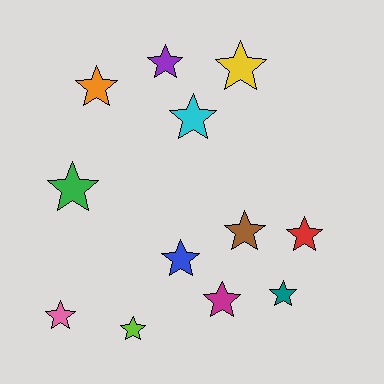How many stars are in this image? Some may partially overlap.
There are 12 stars.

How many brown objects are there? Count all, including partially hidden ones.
There is 1 brown object.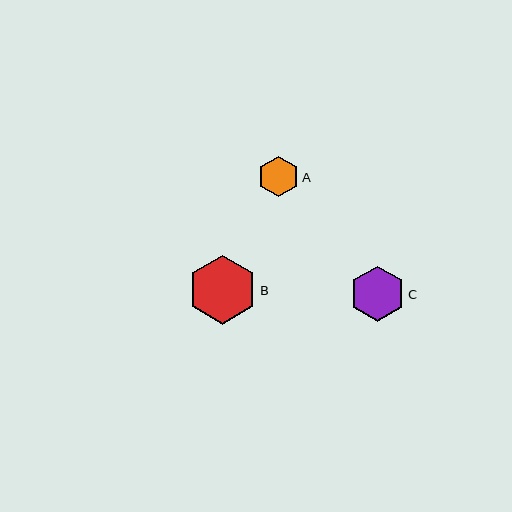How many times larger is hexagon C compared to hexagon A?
Hexagon C is approximately 1.4 times the size of hexagon A.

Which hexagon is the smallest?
Hexagon A is the smallest with a size of approximately 41 pixels.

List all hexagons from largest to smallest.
From largest to smallest: B, C, A.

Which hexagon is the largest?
Hexagon B is the largest with a size of approximately 69 pixels.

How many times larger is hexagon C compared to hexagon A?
Hexagon C is approximately 1.4 times the size of hexagon A.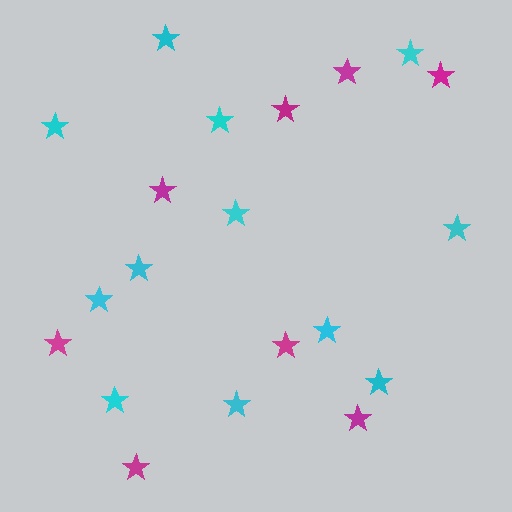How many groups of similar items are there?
There are 2 groups: one group of cyan stars (12) and one group of magenta stars (8).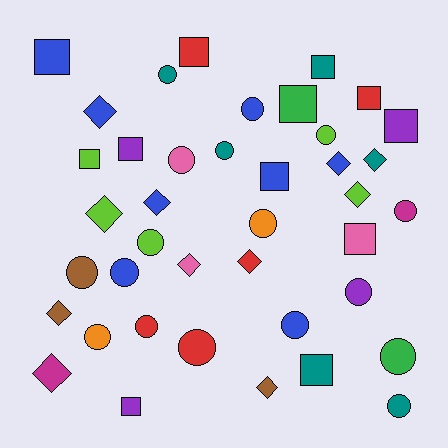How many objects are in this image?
There are 40 objects.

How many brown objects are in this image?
There are 3 brown objects.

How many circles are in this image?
There are 17 circles.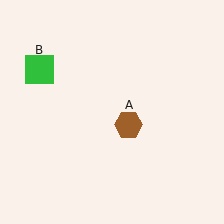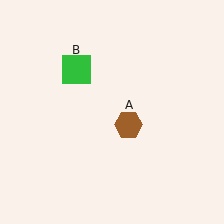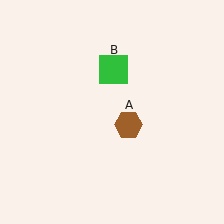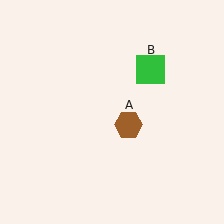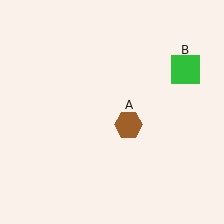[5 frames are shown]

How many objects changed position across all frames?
1 object changed position: green square (object B).